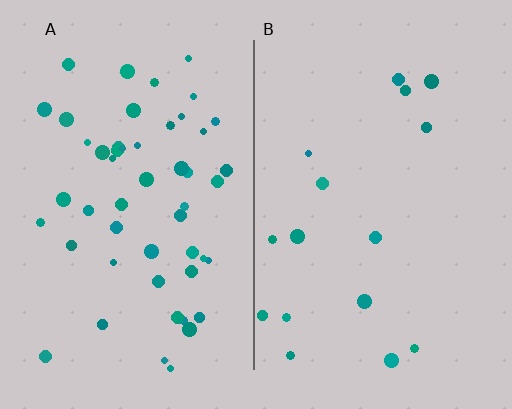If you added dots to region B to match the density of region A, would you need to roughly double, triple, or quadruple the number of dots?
Approximately triple.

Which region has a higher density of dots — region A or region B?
A (the left).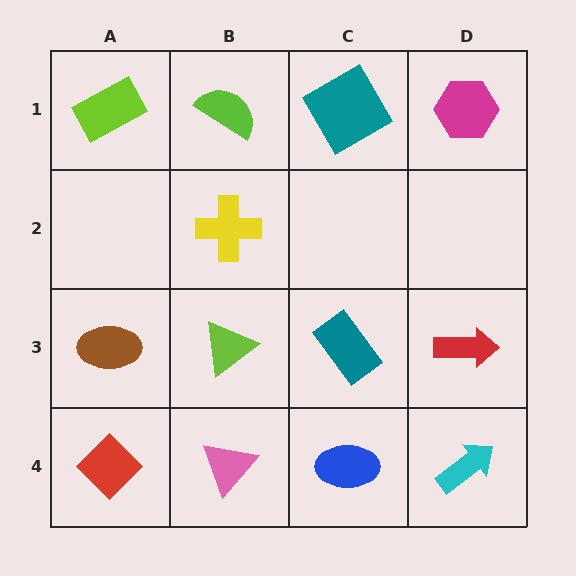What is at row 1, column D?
A magenta hexagon.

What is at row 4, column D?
A cyan arrow.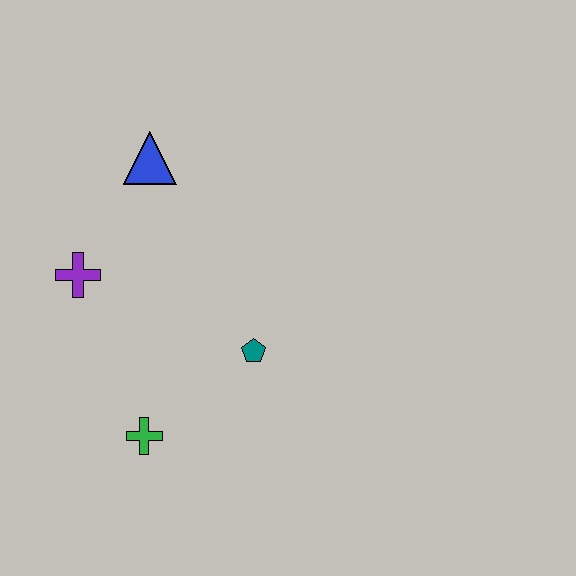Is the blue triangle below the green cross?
No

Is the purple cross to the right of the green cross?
No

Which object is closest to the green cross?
The teal pentagon is closest to the green cross.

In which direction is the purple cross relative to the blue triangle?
The purple cross is below the blue triangle.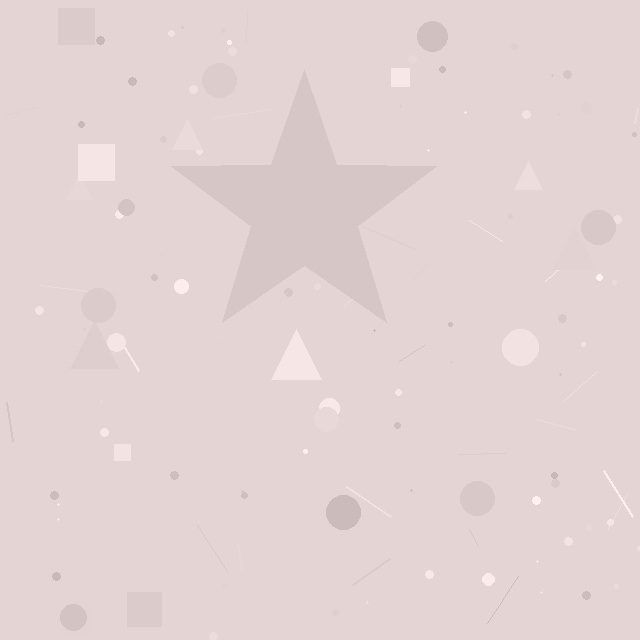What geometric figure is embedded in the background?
A star is embedded in the background.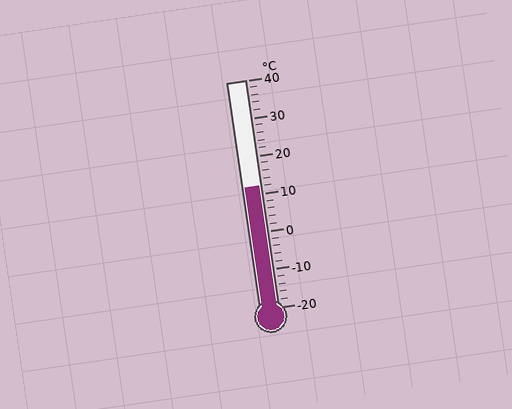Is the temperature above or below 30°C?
The temperature is below 30°C.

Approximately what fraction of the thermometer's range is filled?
The thermometer is filled to approximately 55% of its range.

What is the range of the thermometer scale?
The thermometer scale ranges from -20°C to 40°C.